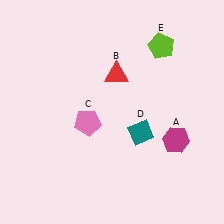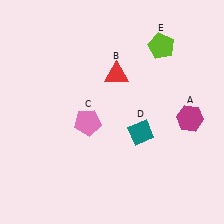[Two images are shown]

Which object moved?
The magenta hexagon (A) moved up.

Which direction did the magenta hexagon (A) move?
The magenta hexagon (A) moved up.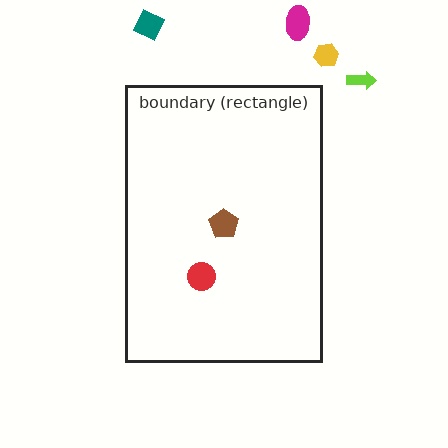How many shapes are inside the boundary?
2 inside, 4 outside.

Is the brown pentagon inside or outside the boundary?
Inside.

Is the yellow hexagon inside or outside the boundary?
Outside.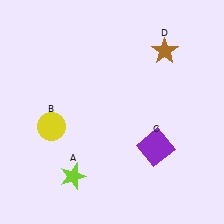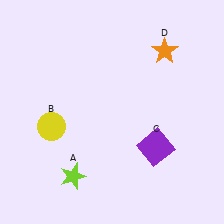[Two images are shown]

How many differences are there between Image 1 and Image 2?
There is 1 difference between the two images.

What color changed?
The star (D) changed from brown in Image 1 to orange in Image 2.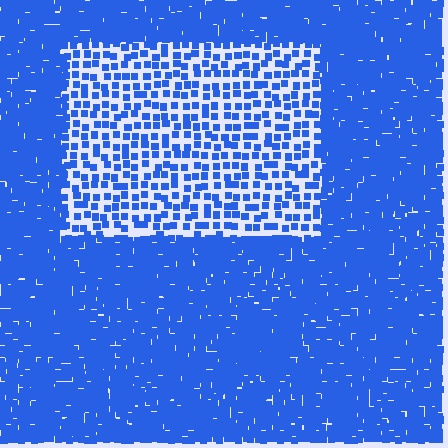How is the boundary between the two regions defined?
The boundary is defined by a change in element density (approximately 2.8x ratio). All elements are the same color, size, and shape.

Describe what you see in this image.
The image contains small blue elements arranged at two different densities. A rectangle-shaped region is visible where the elements are less densely packed than the surrounding area.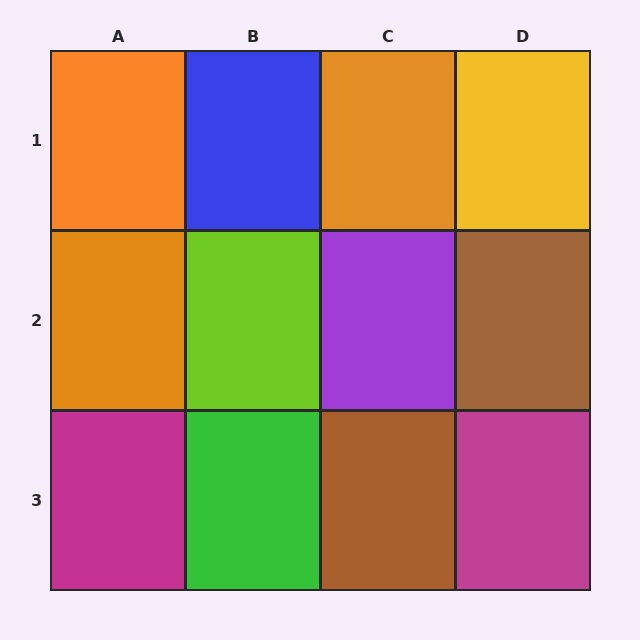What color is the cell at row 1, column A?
Orange.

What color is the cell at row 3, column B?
Green.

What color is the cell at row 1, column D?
Yellow.